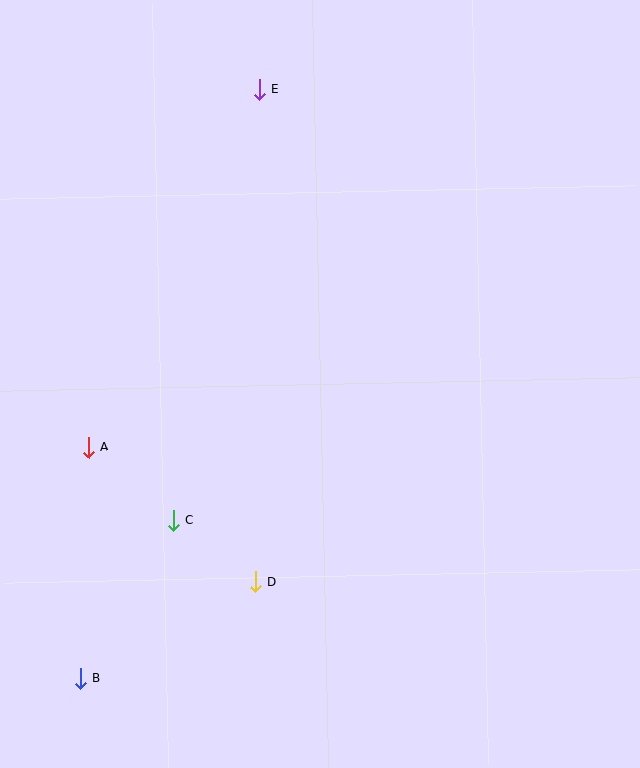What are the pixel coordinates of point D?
Point D is at (256, 582).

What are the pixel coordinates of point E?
Point E is at (259, 90).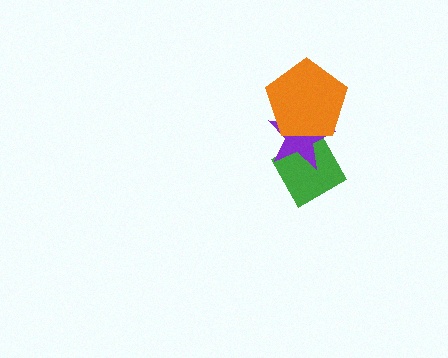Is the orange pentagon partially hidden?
No, no other shape covers it.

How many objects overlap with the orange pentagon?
2 objects overlap with the orange pentagon.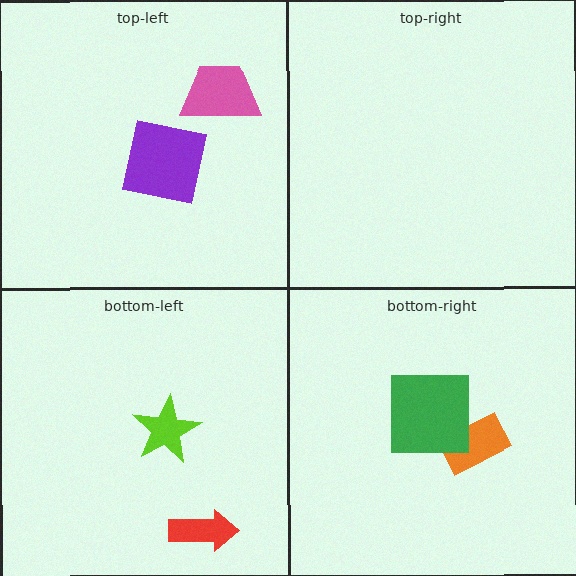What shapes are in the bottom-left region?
The lime star, the red arrow.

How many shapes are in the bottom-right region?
2.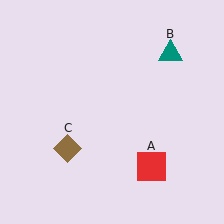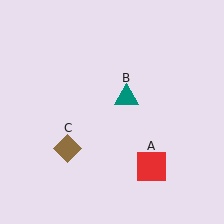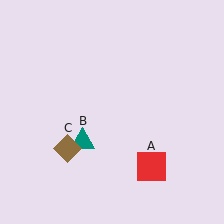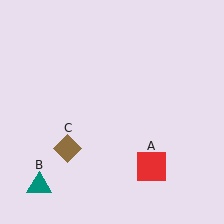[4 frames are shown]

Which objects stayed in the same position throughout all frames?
Red square (object A) and brown diamond (object C) remained stationary.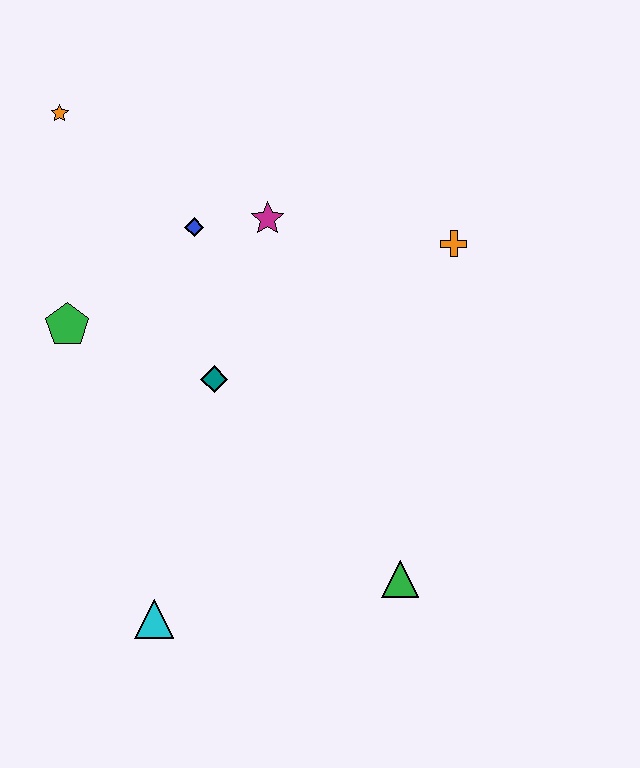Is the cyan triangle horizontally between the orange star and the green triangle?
Yes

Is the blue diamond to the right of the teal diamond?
No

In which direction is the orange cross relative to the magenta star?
The orange cross is to the right of the magenta star.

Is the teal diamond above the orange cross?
No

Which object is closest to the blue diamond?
The magenta star is closest to the blue diamond.